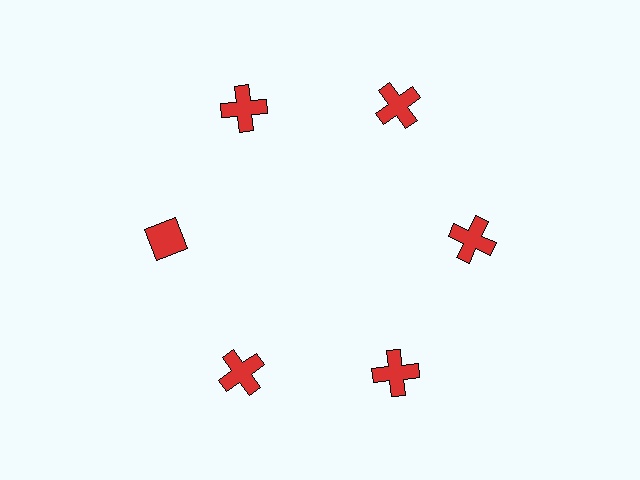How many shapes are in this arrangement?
There are 6 shapes arranged in a ring pattern.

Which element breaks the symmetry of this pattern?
The red diamond at roughly the 9 o'clock position breaks the symmetry. All other shapes are red crosses.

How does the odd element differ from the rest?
It has a different shape: diamond instead of cross.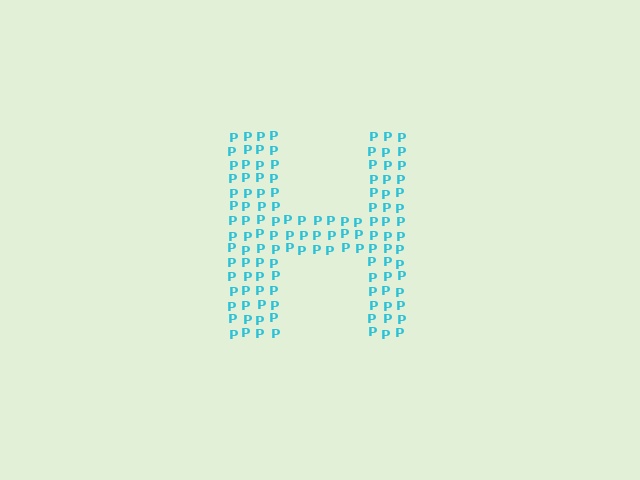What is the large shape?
The large shape is the letter H.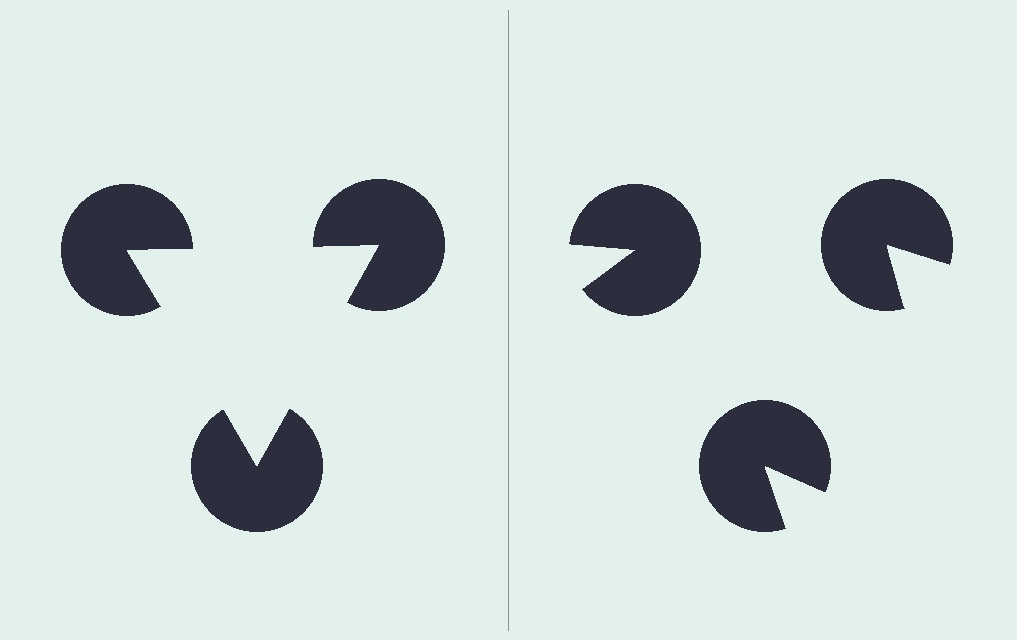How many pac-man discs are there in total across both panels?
6 — 3 on each side.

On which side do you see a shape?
An illusory triangle appears on the left side. On the right side the wedge cuts are rotated, so no coherent shape forms.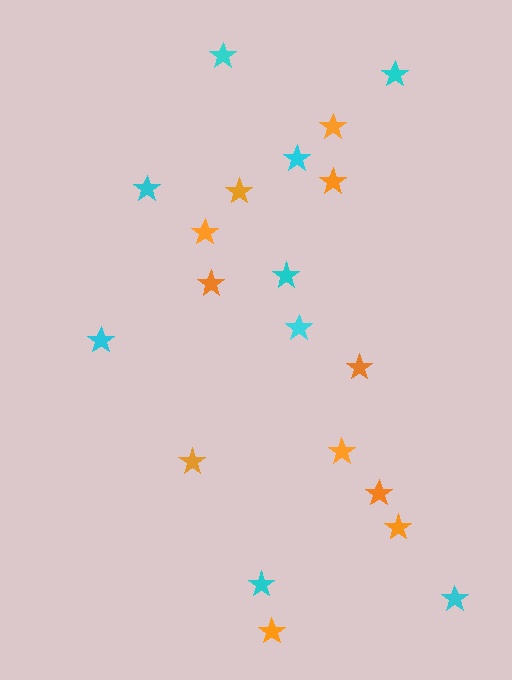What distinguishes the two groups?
There are 2 groups: one group of cyan stars (9) and one group of orange stars (11).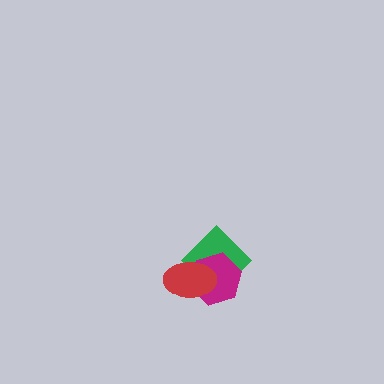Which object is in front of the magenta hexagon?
The red ellipse is in front of the magenta hexagon.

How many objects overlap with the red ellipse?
2 objects overlap with the red ellipse.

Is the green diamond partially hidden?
Yes, it is partially covered by another shape.